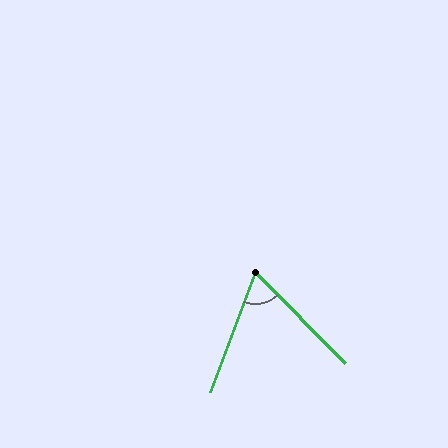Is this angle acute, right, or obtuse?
It is acute.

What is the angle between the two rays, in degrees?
Approximately 65 degrees.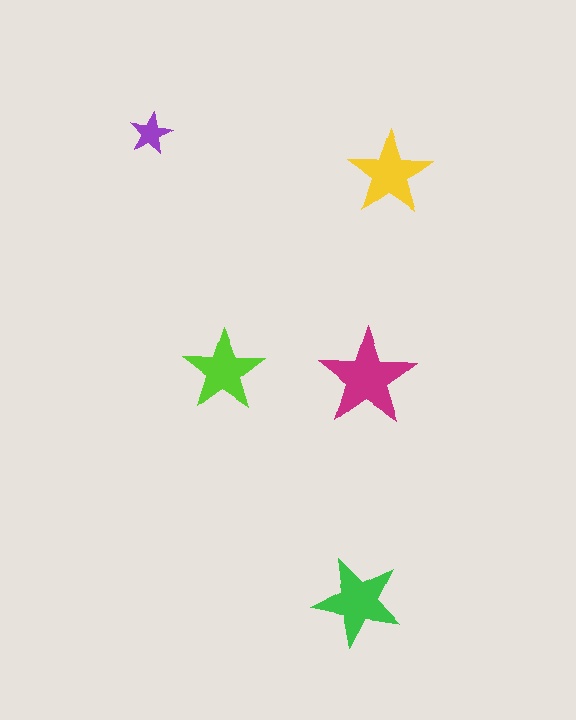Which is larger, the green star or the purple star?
The green one.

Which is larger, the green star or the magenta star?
The magenta one.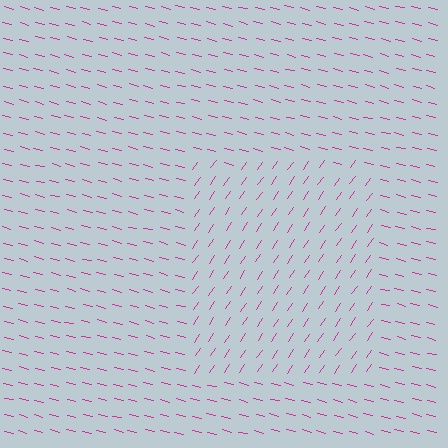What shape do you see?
I see a rectangle.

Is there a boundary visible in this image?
Yes, there is a texture boundary formed by a change in line orientation.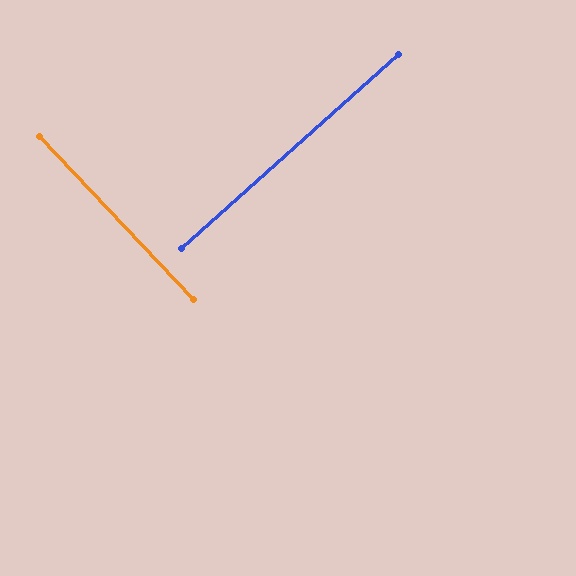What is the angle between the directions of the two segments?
Approximately 89 degrees.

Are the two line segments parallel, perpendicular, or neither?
Perpendicular — they meet at approximately 89°.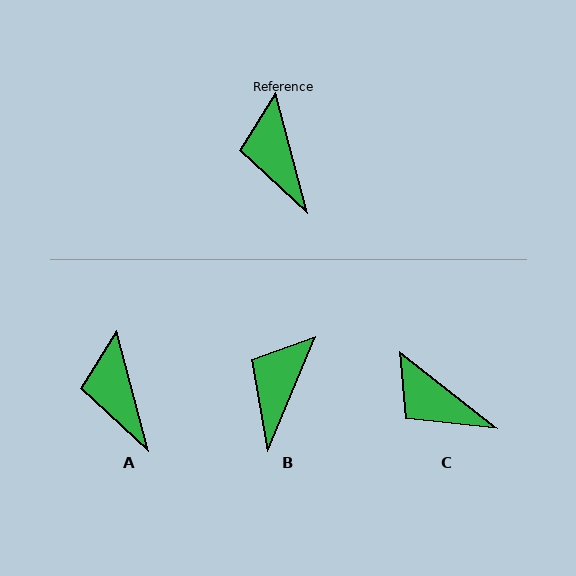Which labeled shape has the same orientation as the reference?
A.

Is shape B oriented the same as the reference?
No, it is off by about 38 degrees.